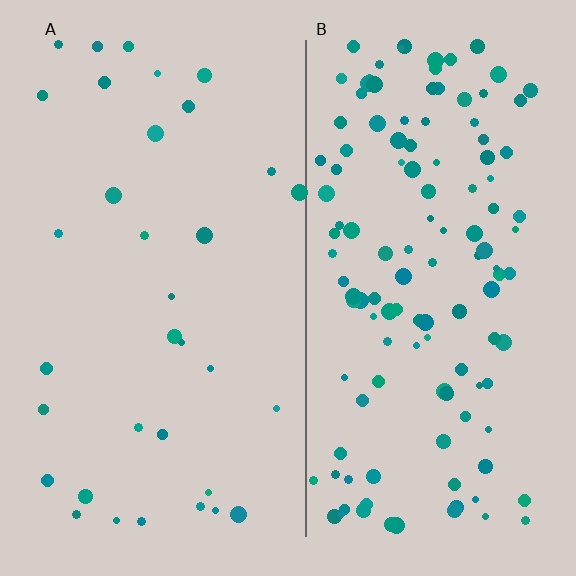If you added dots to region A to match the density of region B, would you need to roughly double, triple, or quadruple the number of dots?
Approximately quadruple.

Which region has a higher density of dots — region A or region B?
B (the right).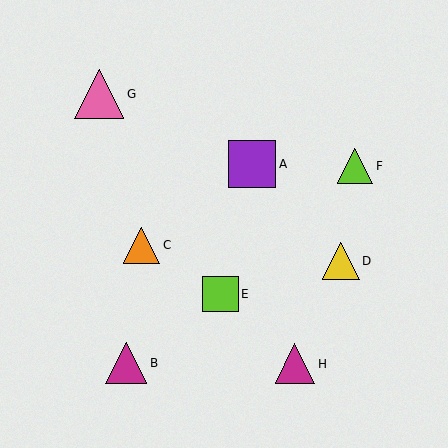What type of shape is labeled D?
Shape D is a yellow triangle.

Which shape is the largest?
The pink triangle (labeled G) is the largest.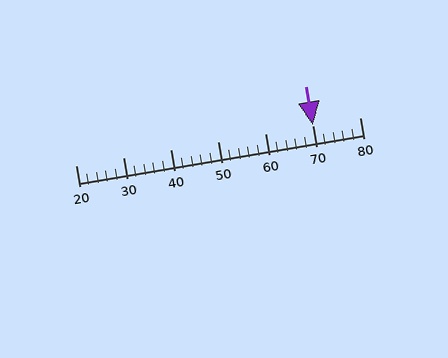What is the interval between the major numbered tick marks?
The major tick marks are spaced 10 units apart.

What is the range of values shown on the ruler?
The ruler shows values from 20 to 80.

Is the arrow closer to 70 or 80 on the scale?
The arrow is closer to 70.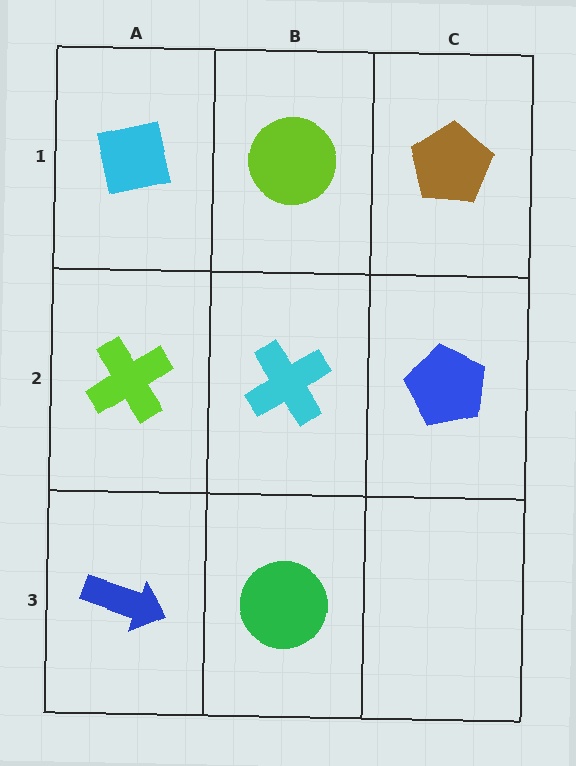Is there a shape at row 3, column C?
No, that cell is empty.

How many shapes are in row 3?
2 shapes.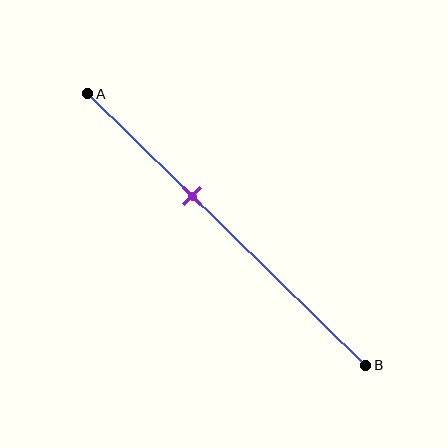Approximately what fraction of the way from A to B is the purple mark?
The purple mark is approximately 40% of the way from A to B.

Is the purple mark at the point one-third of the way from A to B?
No, the mark is at about 40% from A, not at the 33% one-third point.